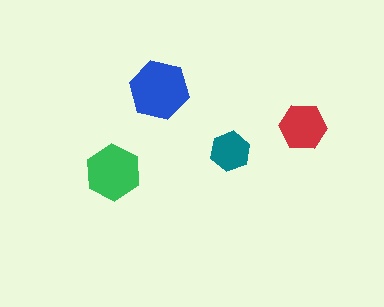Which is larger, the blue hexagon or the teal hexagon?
The blue one.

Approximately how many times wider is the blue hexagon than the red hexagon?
About 1.5 times wider.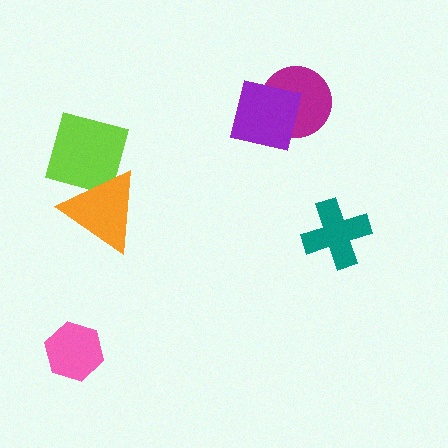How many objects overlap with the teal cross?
0 objects overlap with the teal cross.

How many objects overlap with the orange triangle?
1 object overlaps with the orange triangle.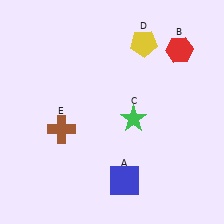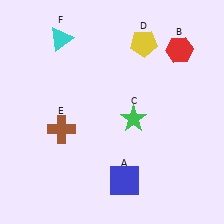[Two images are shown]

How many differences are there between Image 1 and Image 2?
There is 1 difference between the two images.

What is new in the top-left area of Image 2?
A cyan triangle (F) was added in the top-left area of Image 2.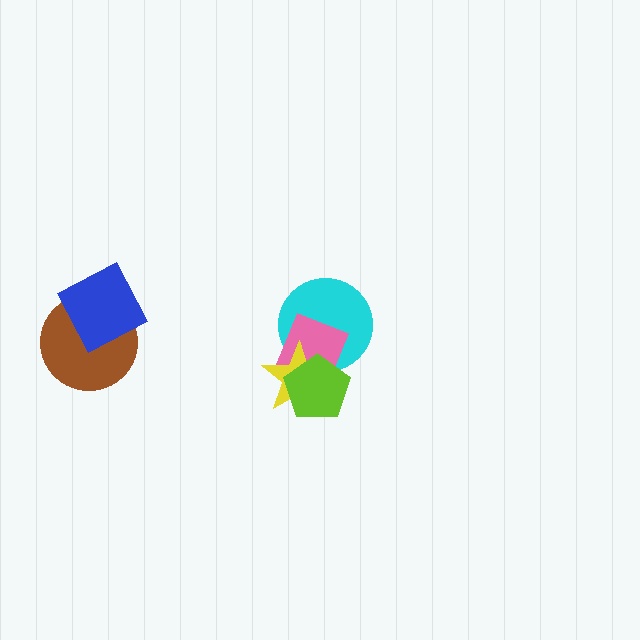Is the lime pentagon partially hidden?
No, no other shape covers it.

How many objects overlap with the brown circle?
1 object overlaps with the brown circle.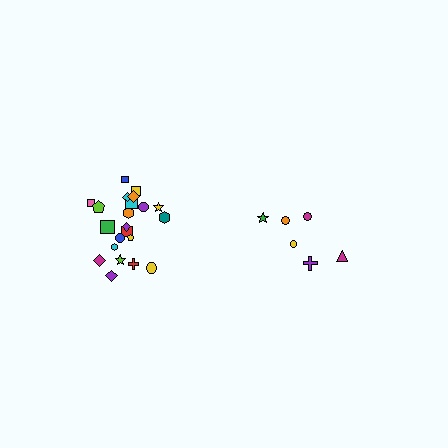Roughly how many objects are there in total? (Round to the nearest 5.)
Roughly 30 objects in total.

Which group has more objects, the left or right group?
The left group.